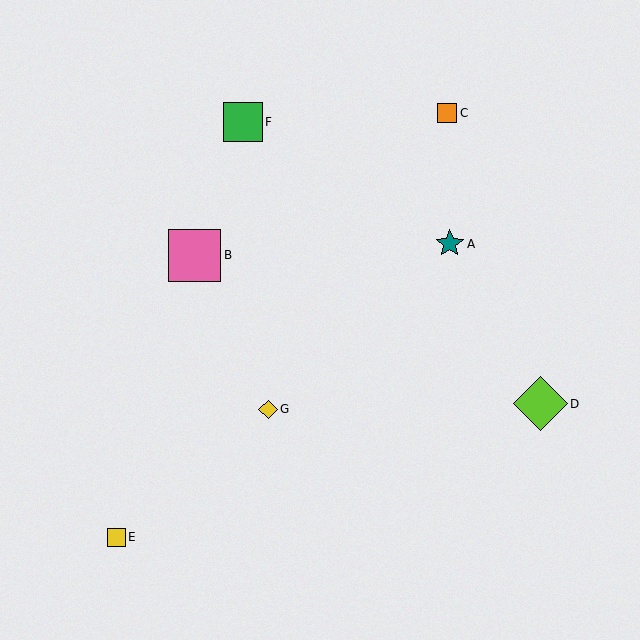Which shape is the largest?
The lime diamond (labeled D) is the largest.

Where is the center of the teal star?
The center of the teal star is at (450, 244).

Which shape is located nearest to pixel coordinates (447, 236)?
The teal star (labeled A) at (450, 244) is nearest to that location.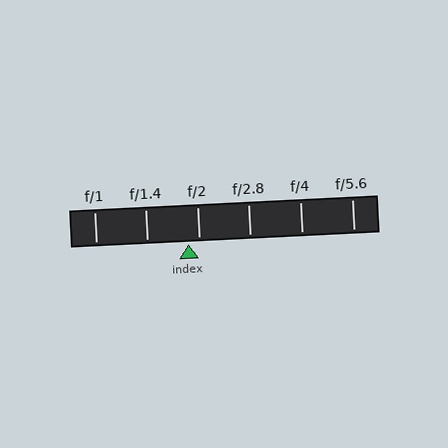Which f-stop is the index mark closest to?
The index mark is closest to f/2.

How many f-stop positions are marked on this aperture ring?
There are 6 f-stop positions marked.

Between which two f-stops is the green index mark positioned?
The index mark is between f/1.4 and f/2.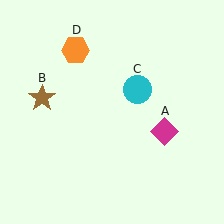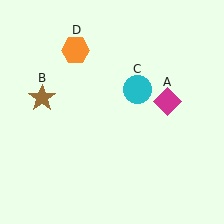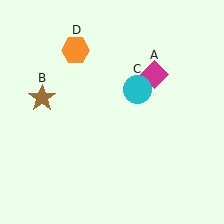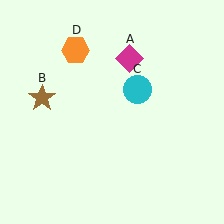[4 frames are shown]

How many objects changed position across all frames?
1 object changed position: magenta diamond (object A).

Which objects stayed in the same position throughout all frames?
Brown star (object B) and cyan circle (object C) and orange hexagon (object D) remained stationary.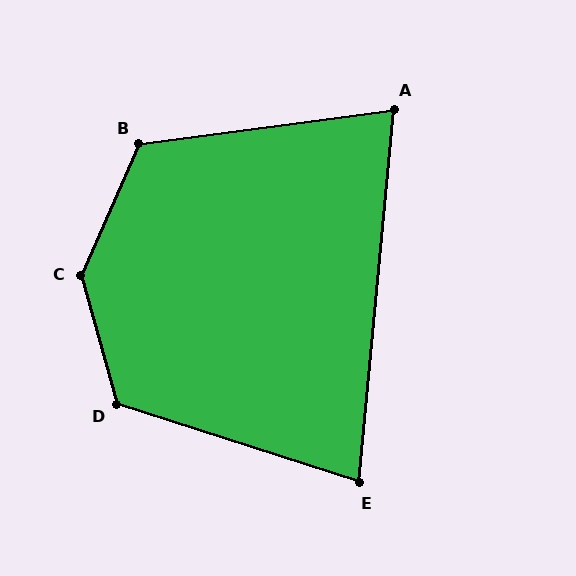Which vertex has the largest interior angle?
C, at approximately 141 degrees.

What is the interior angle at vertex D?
Approximately 123 degrees (obtuse).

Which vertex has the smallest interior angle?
A, at approximately 77 degrees.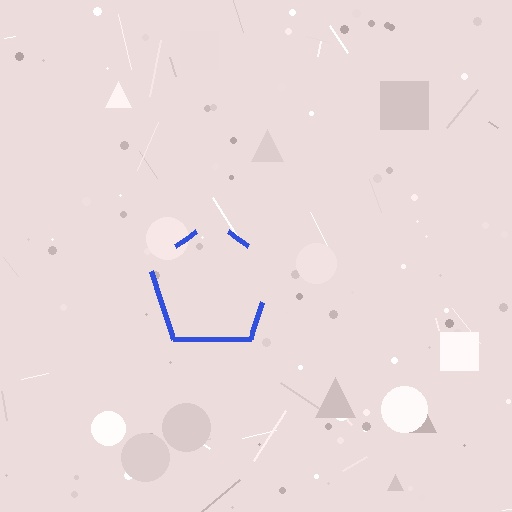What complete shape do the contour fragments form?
The contour fragments form a pentagon.